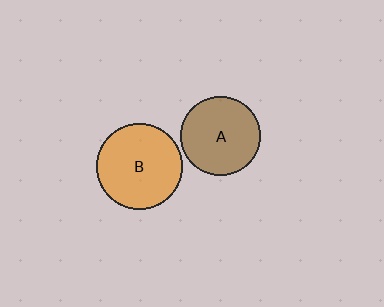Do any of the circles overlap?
No, none of the circles overlap.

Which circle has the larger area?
Circle B (orange).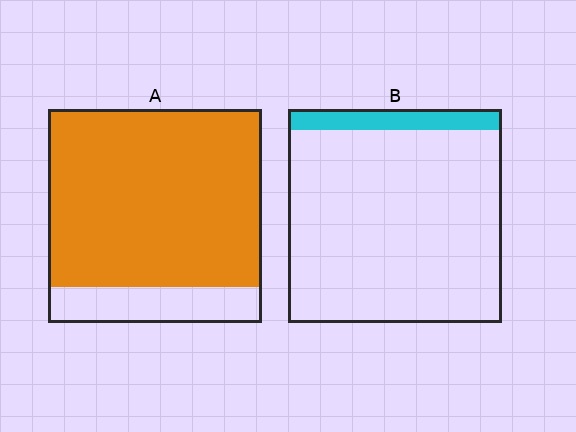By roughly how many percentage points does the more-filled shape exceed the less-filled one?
By roughly 75 percentage points (A over B).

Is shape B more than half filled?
No.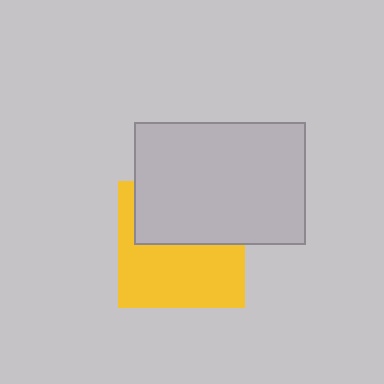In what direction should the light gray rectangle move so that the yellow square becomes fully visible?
The light gray rectangle should move up. That is the shortest direction to clear the overlap and leave the yellow square fully visible.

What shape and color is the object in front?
The object in front is a light gray rectangle.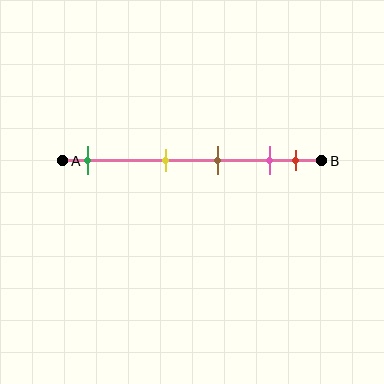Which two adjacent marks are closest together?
The pink and red marks are the closest adjacent pair.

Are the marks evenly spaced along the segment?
No, the marks are not evenly spaced.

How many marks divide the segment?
There are 5 marks dividing the segment.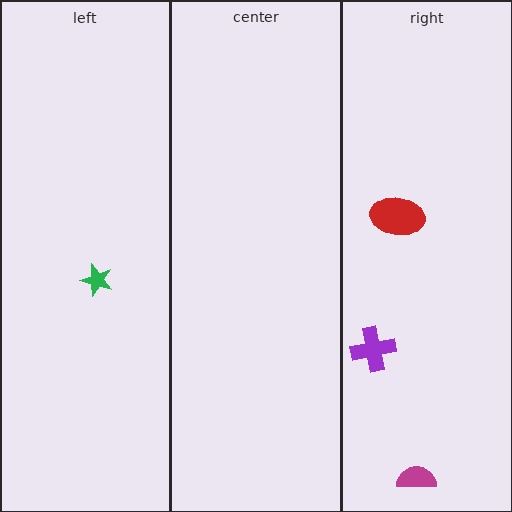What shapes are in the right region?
The red ellipse, the purple cross, the magenta semicircle.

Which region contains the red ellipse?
The right region.